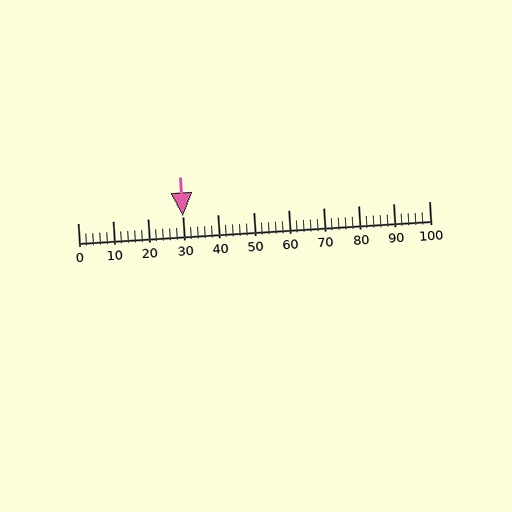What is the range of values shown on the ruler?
The ruler shows values from 0 to 100.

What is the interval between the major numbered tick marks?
The major tick marks are spaced 10 units apart.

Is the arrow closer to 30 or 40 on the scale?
The arrow is closer to 30.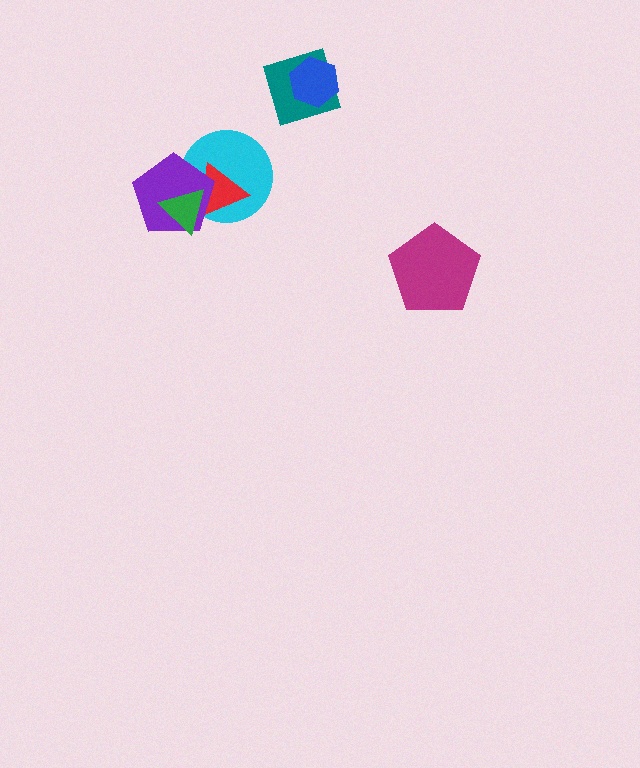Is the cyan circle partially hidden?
Yes, it is partially covered by another shape.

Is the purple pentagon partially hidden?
Yes, it is partially covered by another shape.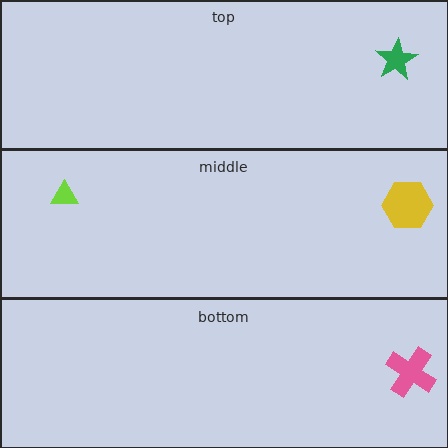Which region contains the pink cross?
The bottom region.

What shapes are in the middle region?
The yellow hexagon, the lime triangle.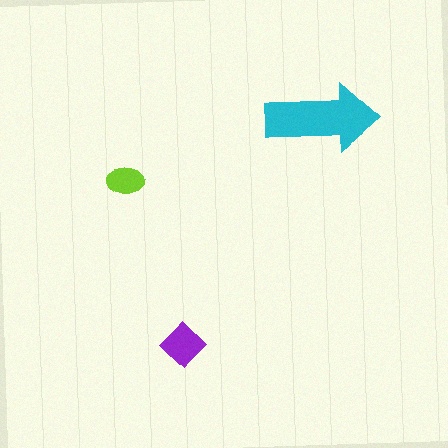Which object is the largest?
The cyan arrow.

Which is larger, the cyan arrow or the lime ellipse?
The cyan arrow.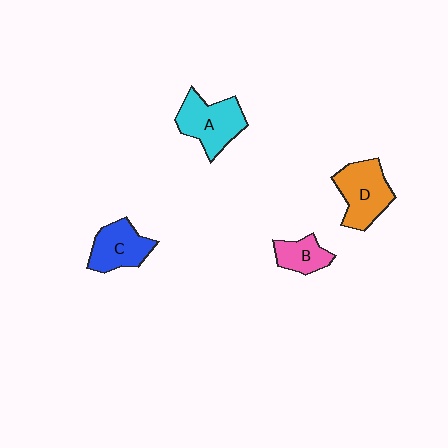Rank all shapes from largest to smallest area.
From largest to smallest: A (cyan), D (orange), C (blue), B (pink).